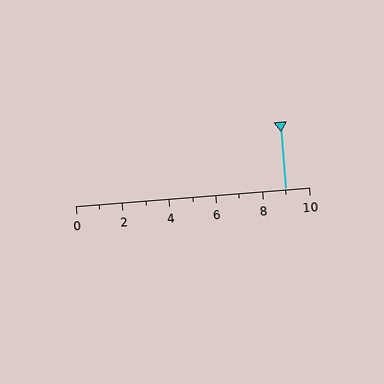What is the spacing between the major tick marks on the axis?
The major ticks are spaced 2 apart.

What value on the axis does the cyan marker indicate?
The marker indicates approximately 9.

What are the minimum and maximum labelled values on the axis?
The axis runs from 0 to 10.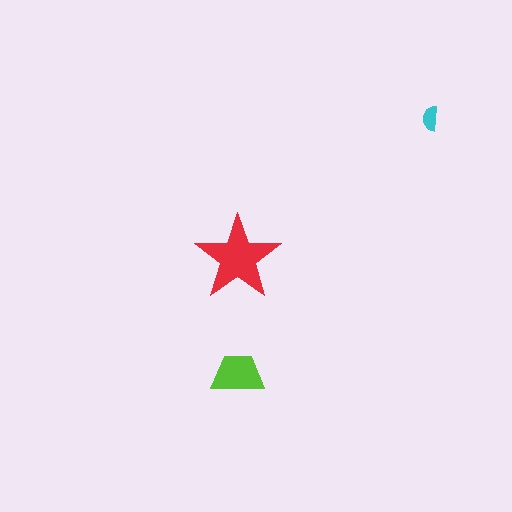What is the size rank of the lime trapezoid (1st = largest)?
2nd.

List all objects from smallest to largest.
The cyan semicircle, the lime trapezoid, the red star.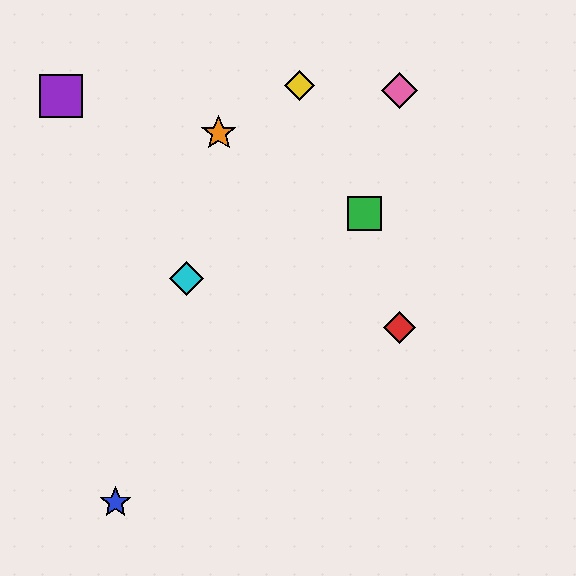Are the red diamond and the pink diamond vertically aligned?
Yes, both are at x≈399.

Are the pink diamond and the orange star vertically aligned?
No, the pink diamond is at x≈399 and the orange star is at x≈219.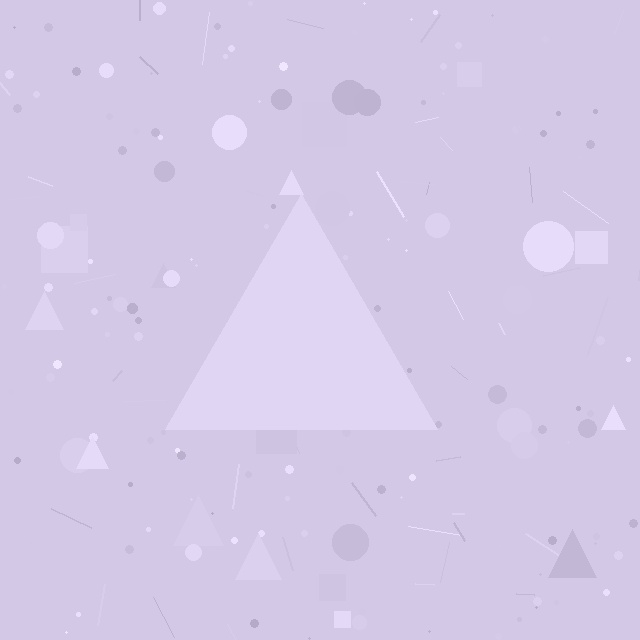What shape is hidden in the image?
A triangle is hidden in the image.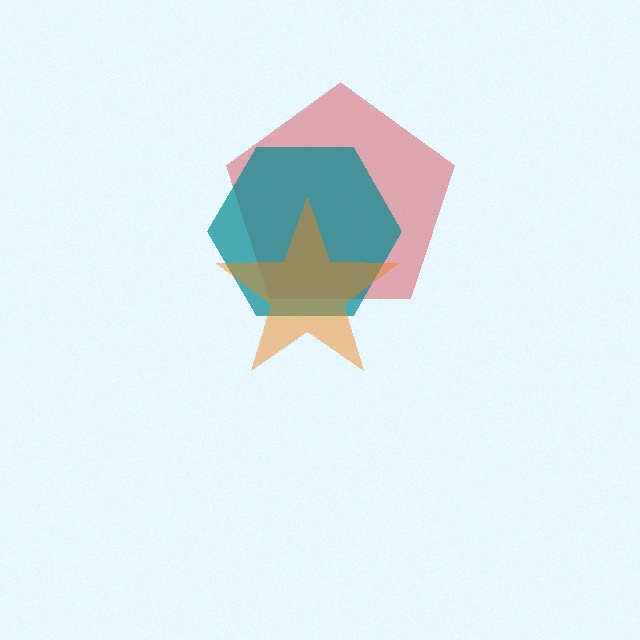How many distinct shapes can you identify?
There are 3 distinct shapes: a red pentagon, a teal hexagon, an orange star.